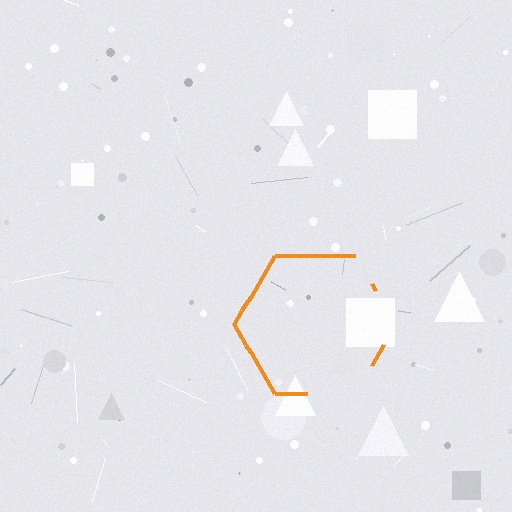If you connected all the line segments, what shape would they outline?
They would outline a hexagon.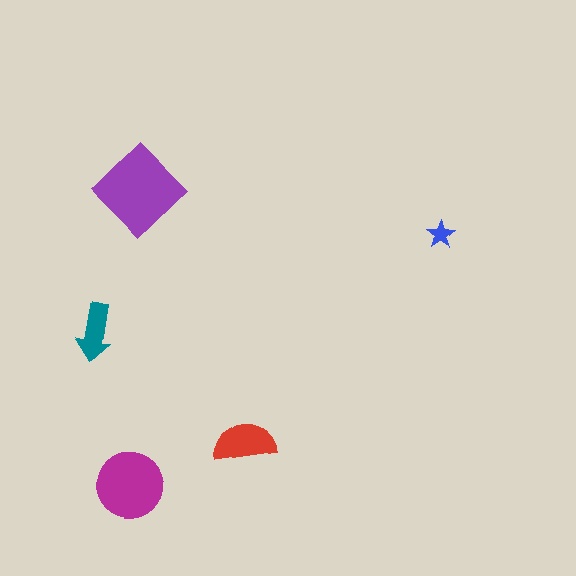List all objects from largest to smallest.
The purple diamond, the magenta circle, the red semicircle, the teal arrow, the blue star.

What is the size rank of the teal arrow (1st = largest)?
4th.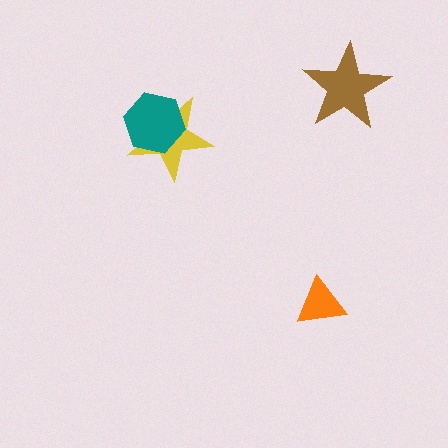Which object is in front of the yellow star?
The teal hexagon is in front of the yellow star.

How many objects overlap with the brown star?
0 objects overlap with the brown star.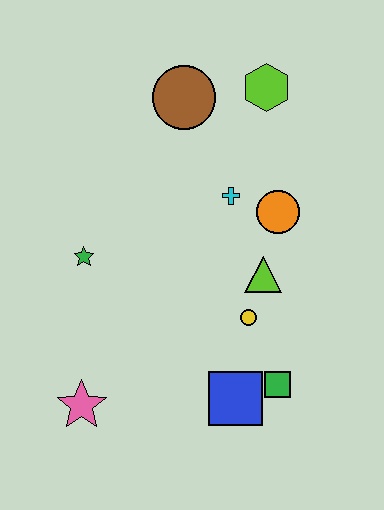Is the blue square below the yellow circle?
Yes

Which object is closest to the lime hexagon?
The brown circle is closest to the lime hexagon.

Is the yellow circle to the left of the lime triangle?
Yes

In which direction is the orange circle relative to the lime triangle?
The orange circle is above the lime triangle.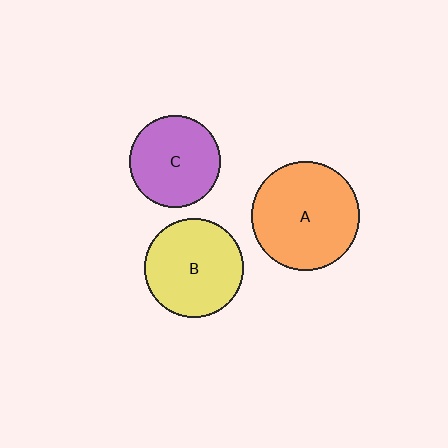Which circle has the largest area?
Circle A (orange).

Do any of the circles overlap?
No, none of the circles overlap.